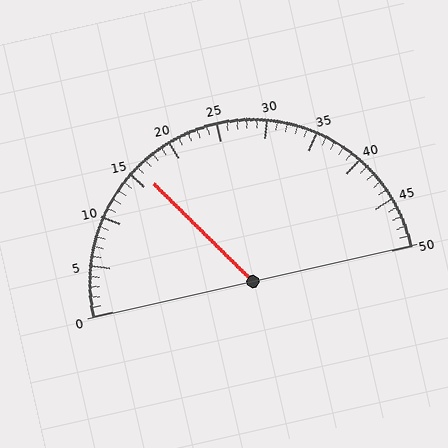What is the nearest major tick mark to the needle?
The nearest major tick mark is 15.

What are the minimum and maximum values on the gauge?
The gauge ranges from 0 to 50.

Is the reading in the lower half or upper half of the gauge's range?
The reading is in the lower half of the range (0 to 50).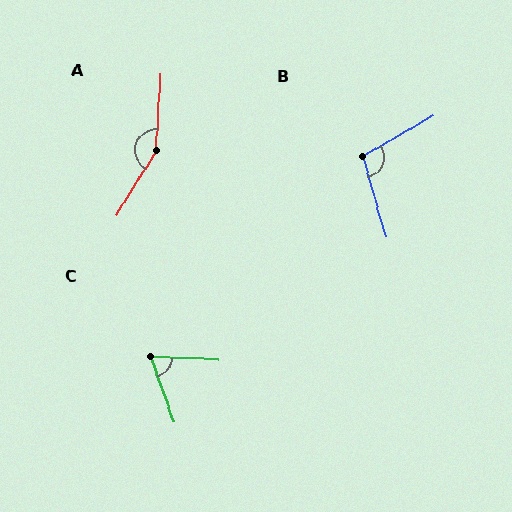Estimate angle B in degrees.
Approximately 104 degrees.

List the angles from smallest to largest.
C (67°), B (104°), A (151°).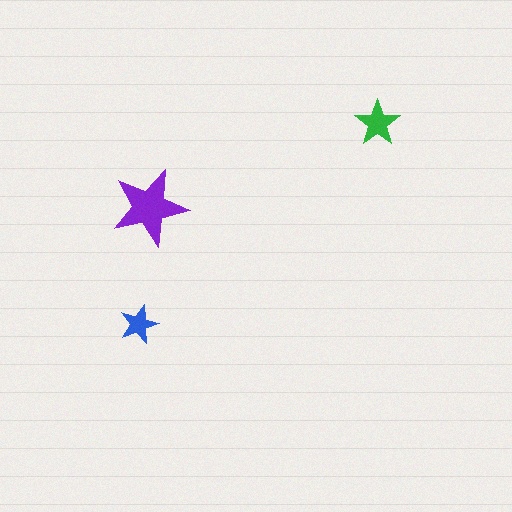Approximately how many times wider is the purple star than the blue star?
About 2 times wider.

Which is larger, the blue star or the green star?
The green one.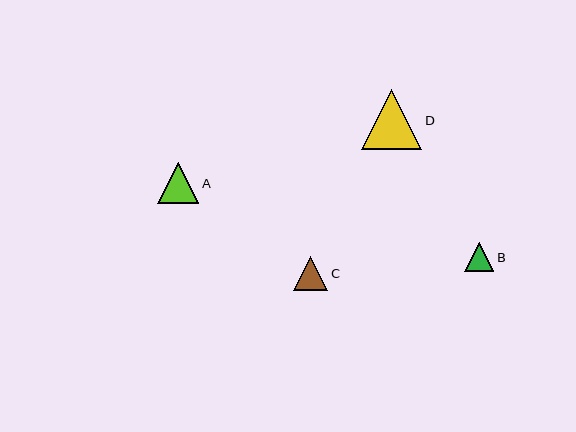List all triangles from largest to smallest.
From largest to smallest: D, A, C, B.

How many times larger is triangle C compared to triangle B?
Triangle C is approximately 1.2 times the size of triangle B.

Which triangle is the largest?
Triangle D is the largest with a size of approximately 61 pixels.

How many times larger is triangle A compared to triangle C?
Triangle A is approximately 1.2 times the size of triangle C.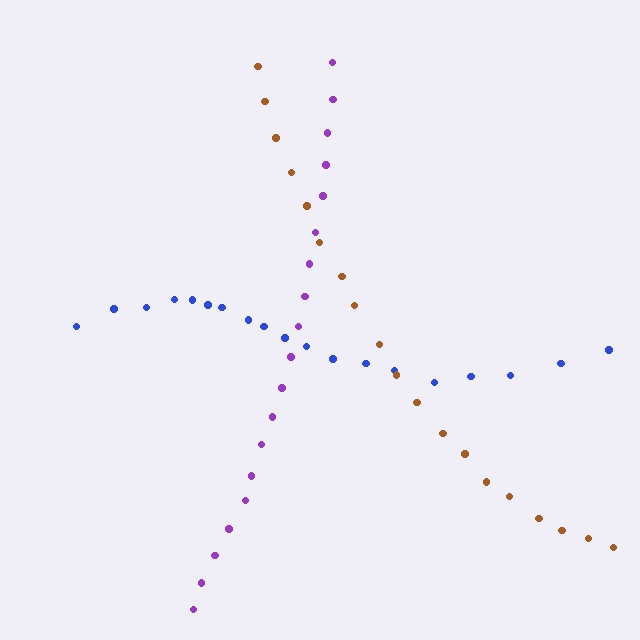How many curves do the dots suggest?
There are 3 distinct paths.